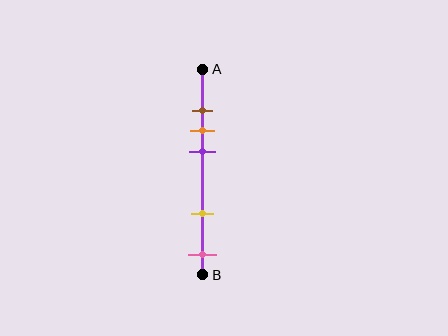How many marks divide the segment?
There are 5 marks dividing the segment.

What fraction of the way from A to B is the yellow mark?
The yellow mark is approximately 70% (0.7) of the way from A to B.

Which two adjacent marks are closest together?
The brown and orange marks are the closest adjacent pair.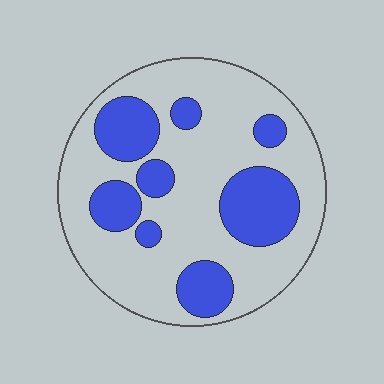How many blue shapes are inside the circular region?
8.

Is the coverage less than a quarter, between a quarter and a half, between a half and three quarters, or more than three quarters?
Between a quarter and a half.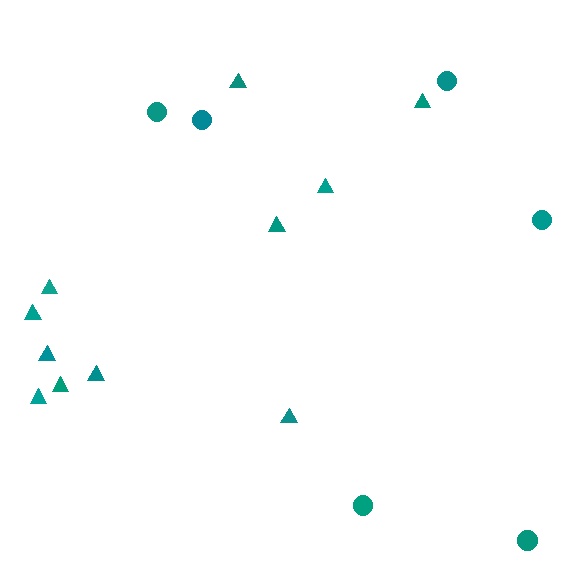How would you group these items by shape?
There are 2 groups: one group of triangles (11) and one group of circles (6).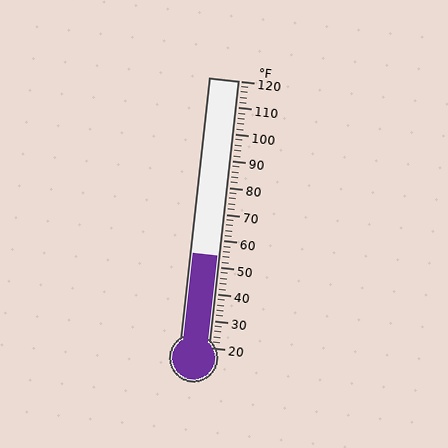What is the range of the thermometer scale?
The thermometer scale ranges from 20°F to 120°F.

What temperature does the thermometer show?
The thermometer shows approximately 54°F.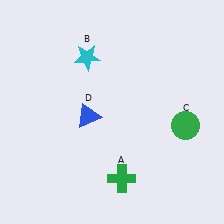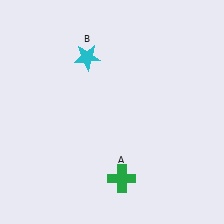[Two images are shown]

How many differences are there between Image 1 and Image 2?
There are 2 differences between the two images.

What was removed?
The blue triangle (D), the green circle (C) were removed in Image 2.